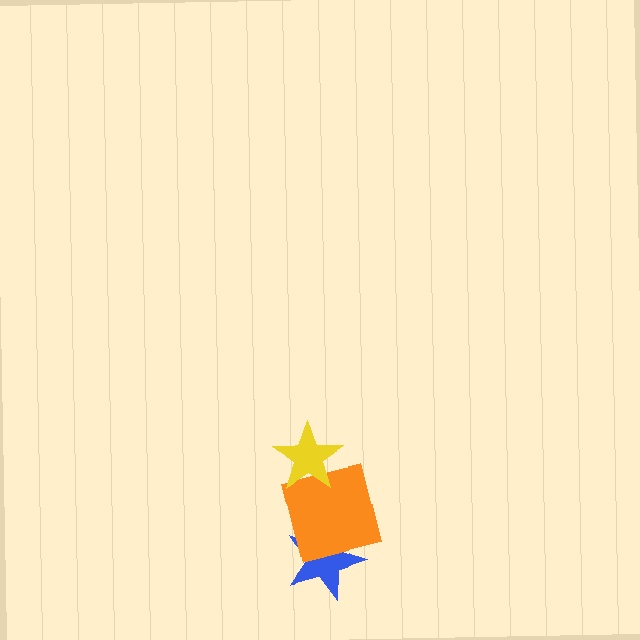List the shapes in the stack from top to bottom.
From top to bottom: the yellow star, the orange square, the blue star.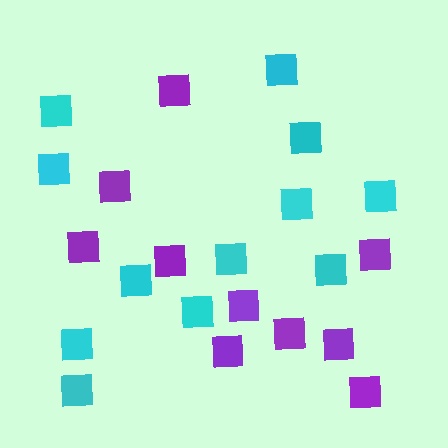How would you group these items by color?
There are 2 groups: one group of cyan squares (12) and one group of purple squares (10).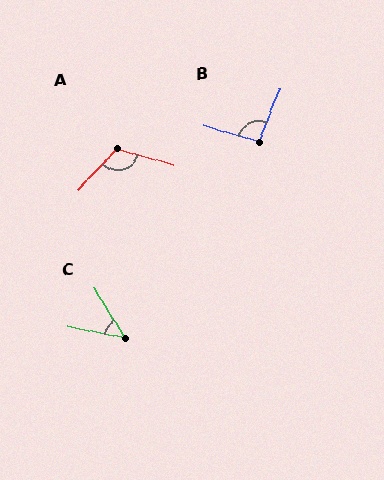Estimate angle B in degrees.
Approximately 96 degrees.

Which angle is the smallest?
C, at approximately 48 degrees.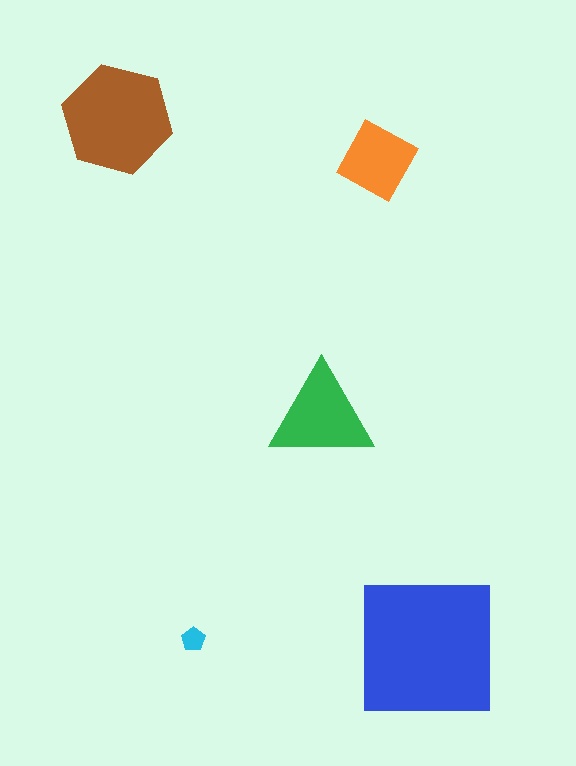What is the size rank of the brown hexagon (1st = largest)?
2nd.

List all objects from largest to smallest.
The blue square, the brown hexagon, the green triangle, the orange diamond, the cyan pentagon.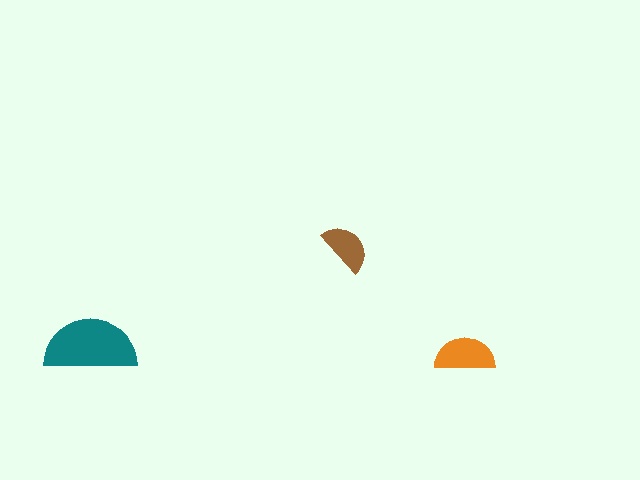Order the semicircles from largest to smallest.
the teal one, the orange one, the brown one.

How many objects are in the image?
There are 3 objects in the image.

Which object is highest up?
The brown semicircle is topmost.